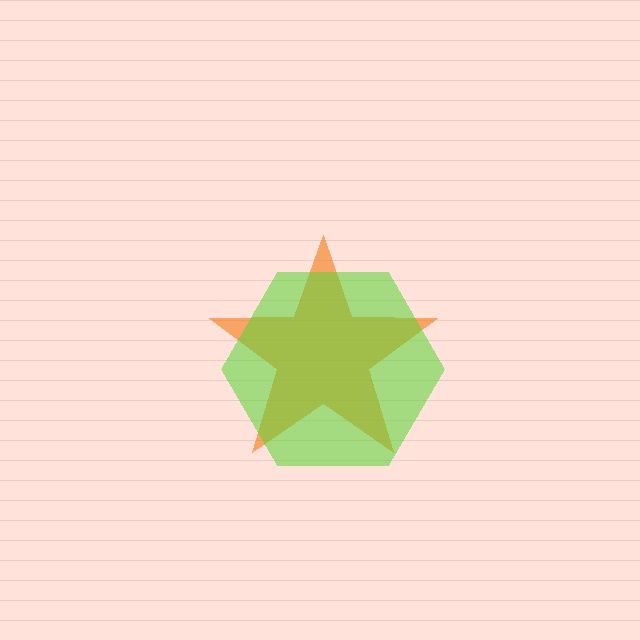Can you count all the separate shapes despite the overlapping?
Yes, there are 2 separate shapes.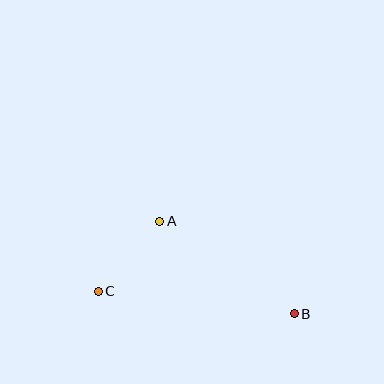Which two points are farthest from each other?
Points B and C are farthest from each other.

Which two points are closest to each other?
Points A and C are closest to each other.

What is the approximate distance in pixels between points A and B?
The distance between A and B is approximately 164 pixels.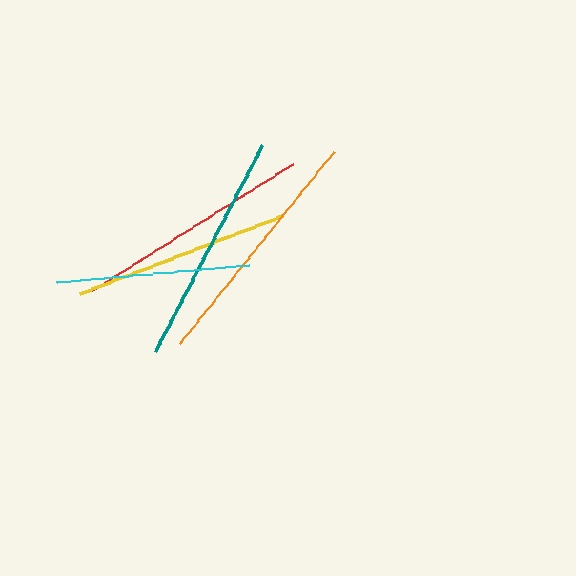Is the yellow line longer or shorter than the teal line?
The teal line is longer than the yellow line.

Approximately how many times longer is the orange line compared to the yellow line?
The orange line is approximately 1.1 times the length of the yellow line.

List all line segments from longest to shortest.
From longest to shortest: orange, red, teal, yellow, cyan.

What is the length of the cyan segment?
The cyan segment is approximately 193 pixels long.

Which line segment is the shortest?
The cyan line is the shortest at approximately 193 pixels.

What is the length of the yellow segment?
The yellow segment is approximately 216 pixels long.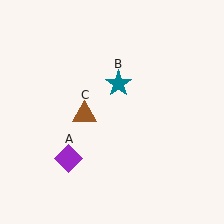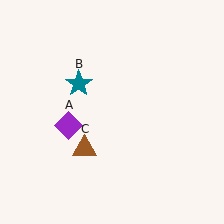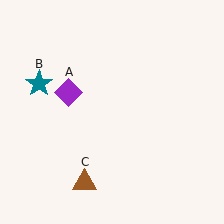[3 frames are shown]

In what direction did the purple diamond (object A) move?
The purple diamond (object A) moved up.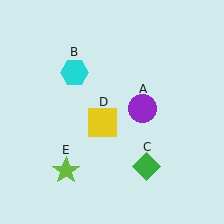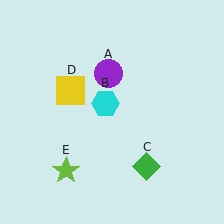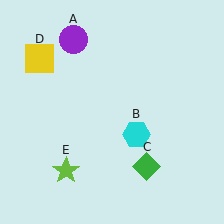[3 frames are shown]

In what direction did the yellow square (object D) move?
The yellow square (object D) moved up and to the left.